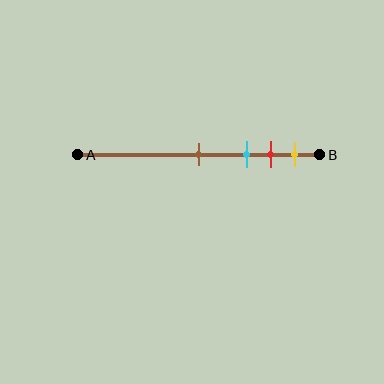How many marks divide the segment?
There are 4 marks dividing the segment.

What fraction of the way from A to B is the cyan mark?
The cyan mark is approximately 70% (0.7) of the way from A to B.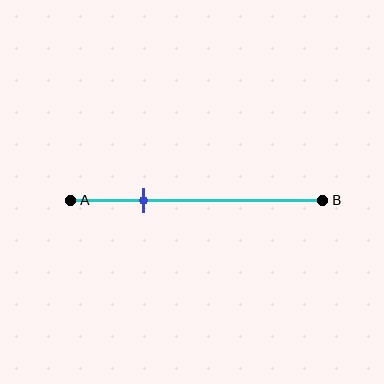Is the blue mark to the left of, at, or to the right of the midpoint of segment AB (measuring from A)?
The blue mark is to the left of the midpoint of segment AB.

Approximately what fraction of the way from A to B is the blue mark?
The blue mark is approximately 30% of the way from A to B.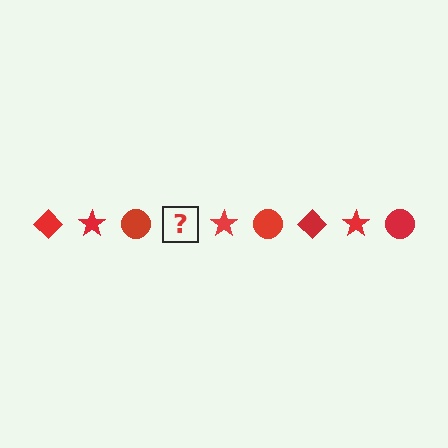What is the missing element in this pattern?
The missing element is a red diamond.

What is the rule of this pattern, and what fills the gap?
The rule is that the pattern cycles through diamond, star, circle shapes in red. The gap should be filled with a red diamond.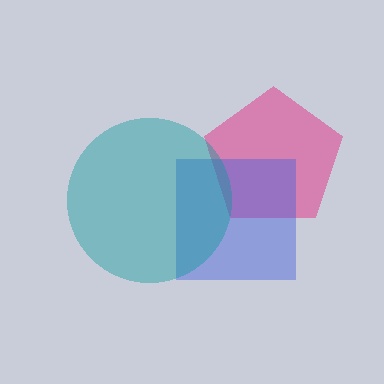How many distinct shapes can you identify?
There are 3 distinct shapes: a pink pentagon, a blue square, a teal circle.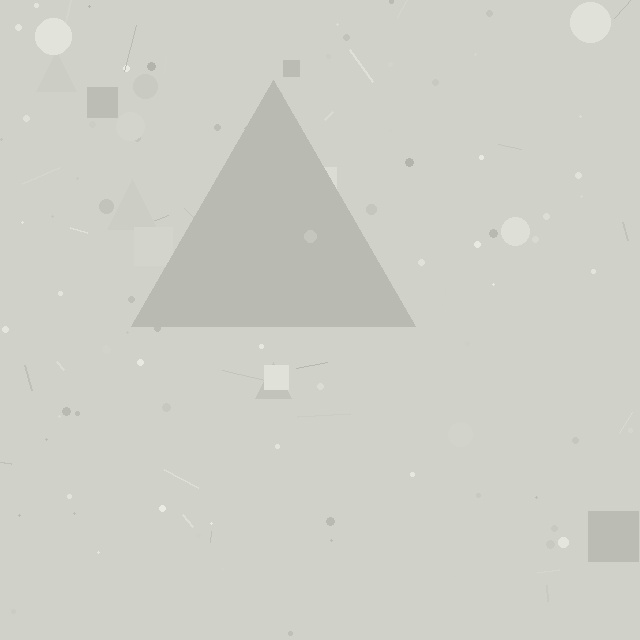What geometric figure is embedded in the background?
A triangle is embedded in the background.